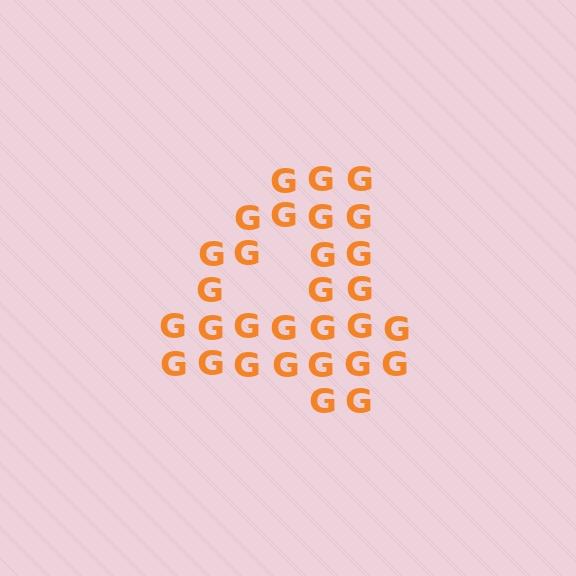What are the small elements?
The small elements are letter G's.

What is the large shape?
The large shape is the digit 4.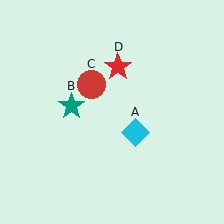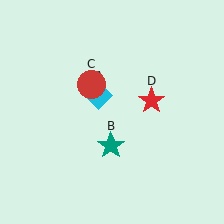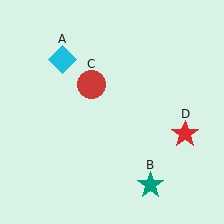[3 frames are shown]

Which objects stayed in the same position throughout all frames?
Red circle (object C) remained stationary.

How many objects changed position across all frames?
3 objects changed position: cyan diamond (object A), teal star (object B), red star (object D).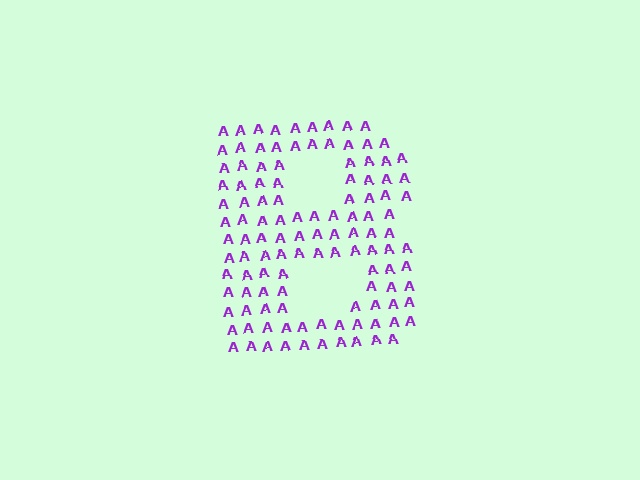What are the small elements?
The small elements are letter A's.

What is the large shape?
The large shape is the letter B.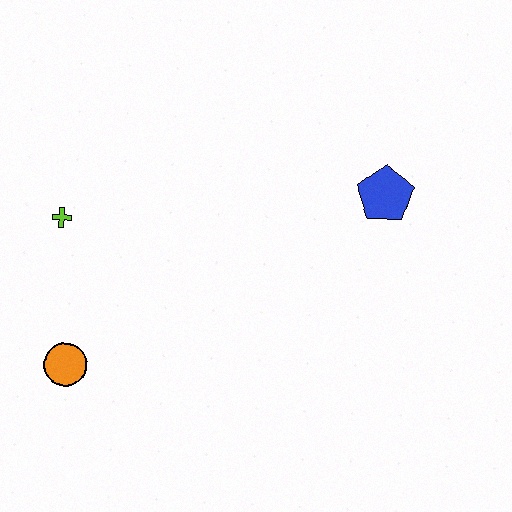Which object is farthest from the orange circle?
The blue pentagon is farthest from the orange circle.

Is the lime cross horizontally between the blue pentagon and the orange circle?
No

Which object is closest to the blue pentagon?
The lime cross is closest to the blue pentagon.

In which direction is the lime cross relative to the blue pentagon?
The lime cross is to the left of the blue pentagon.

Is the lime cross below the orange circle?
No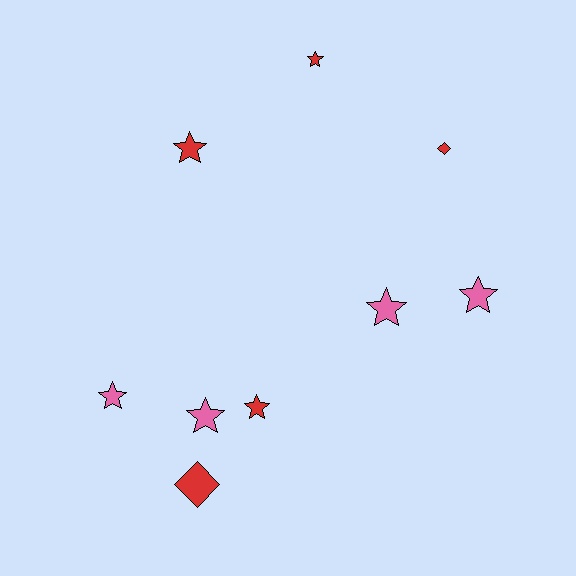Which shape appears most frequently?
Star, with 7 objects.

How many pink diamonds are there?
There are no pink diamonds.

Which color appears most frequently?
Red, with 5 objects.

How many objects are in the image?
There are 9 objects.